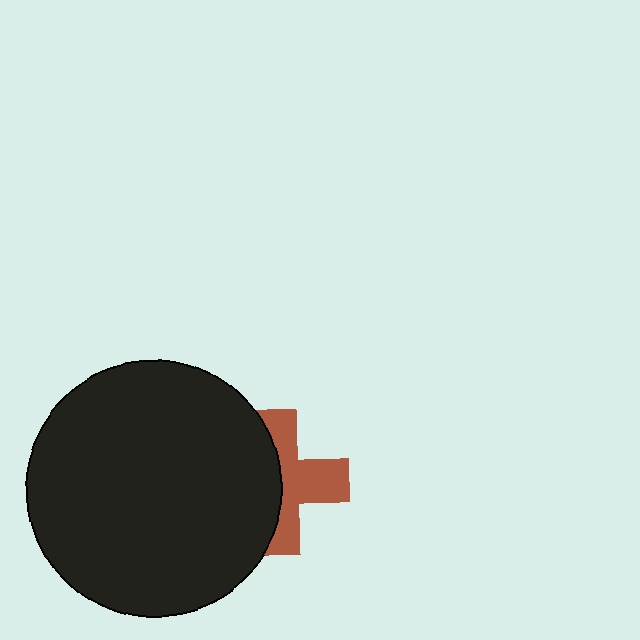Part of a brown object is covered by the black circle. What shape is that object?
It is a cross.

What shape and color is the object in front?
The object in front is a black circle.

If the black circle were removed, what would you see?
You would see the complete brown cross.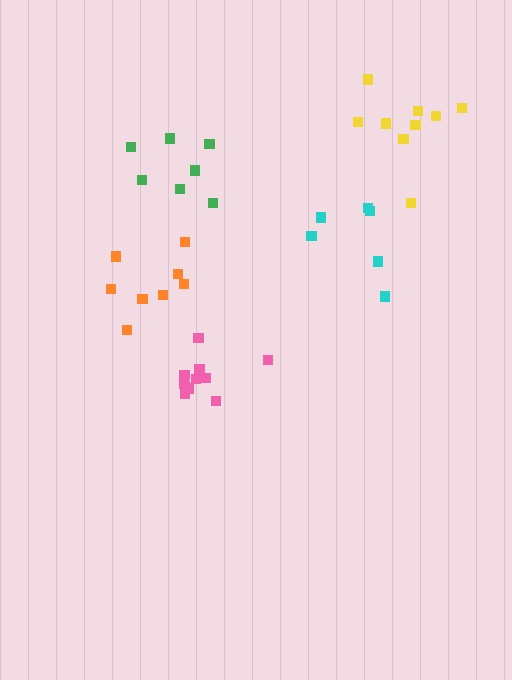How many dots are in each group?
Group 1: 8 dots, Group 2: 11 dots, Group 3: 9 dots, Group 4: 7 dots, Group 5: 6 dots (41 total).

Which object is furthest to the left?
The orange cluster is leftmost.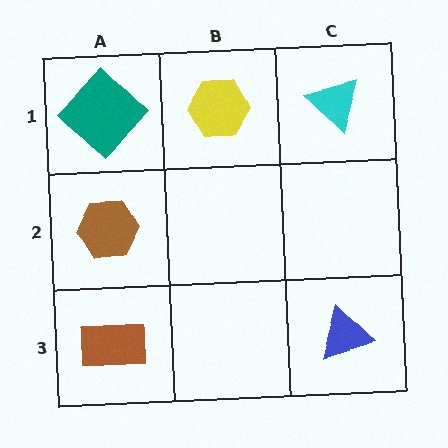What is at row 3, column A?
A brown rectangle.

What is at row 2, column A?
A brown hexagon.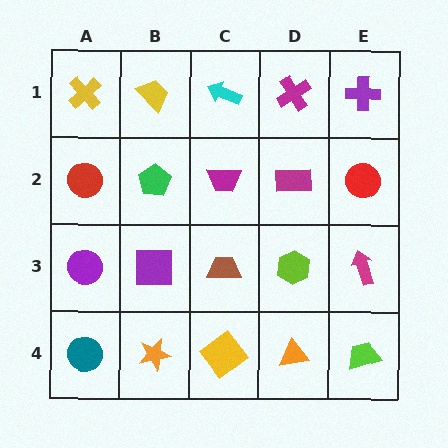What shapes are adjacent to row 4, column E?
A magenta arrow (row 3, column E), an orange triangle (row 4, column D).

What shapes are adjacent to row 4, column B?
A purple square (row 3, column B), a teal circle (row 4, column A), a yellow diamond (row 4, column C).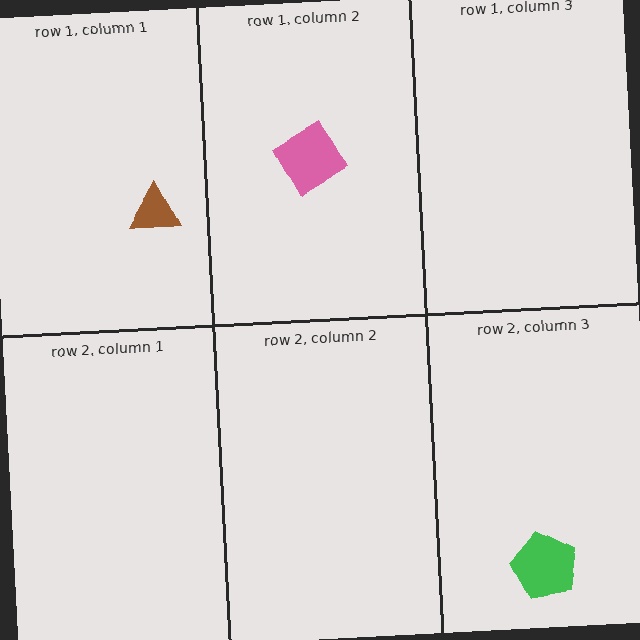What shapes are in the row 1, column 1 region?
The brown triangle.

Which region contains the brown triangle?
The row 1, column 1 region.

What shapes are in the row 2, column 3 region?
The green pentagon.